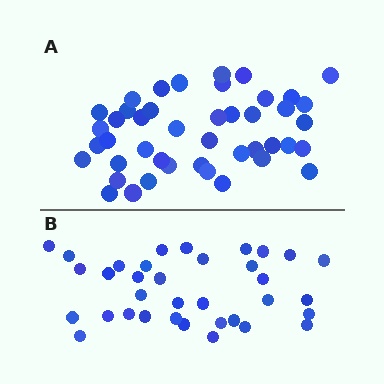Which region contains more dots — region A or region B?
Region A (the top region) has more dots.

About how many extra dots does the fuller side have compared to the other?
Region A has roughly 8 or so more dots than region B.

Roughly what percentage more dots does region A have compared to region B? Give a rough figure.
About 25% more.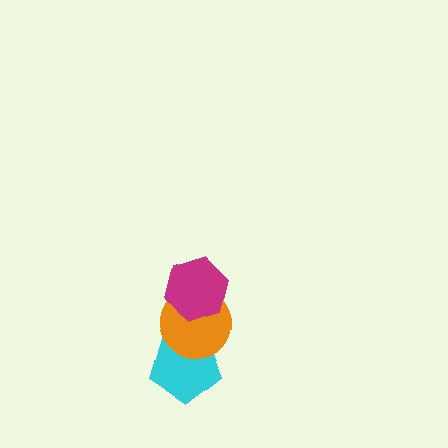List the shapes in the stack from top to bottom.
From top to bottom: the magenta hexagon, the orange circle, the cyan pentagon.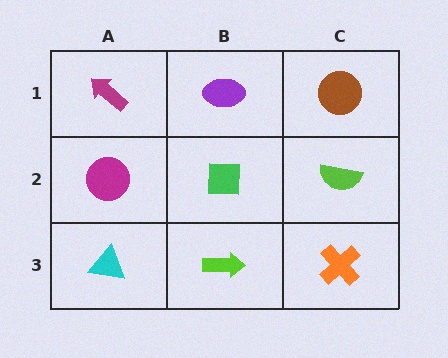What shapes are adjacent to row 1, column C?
A lime semicircle (row 2, column C), a purple ellipse (row 1, column B).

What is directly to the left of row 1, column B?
A magenta arrow.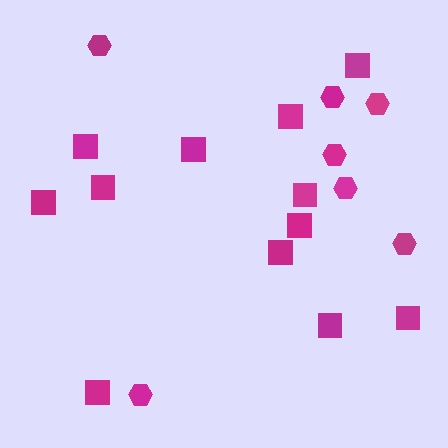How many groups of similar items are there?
There are 2 groups: one group of hexagons (7) and one group of squares (12).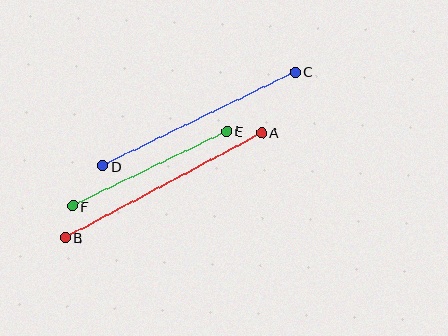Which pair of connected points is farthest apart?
Points A and B are farthest apart.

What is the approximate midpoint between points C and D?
The midpoint is at approximately (199, 119) pixels.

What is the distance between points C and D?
The distance is approximately 214 pixels.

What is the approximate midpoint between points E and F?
The midpoint is at approximately (150, 169) pixels.